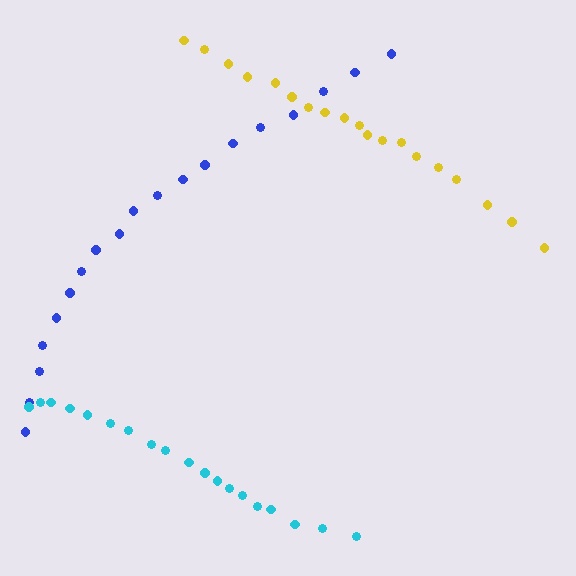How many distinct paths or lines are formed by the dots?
There are 3 distinct paths.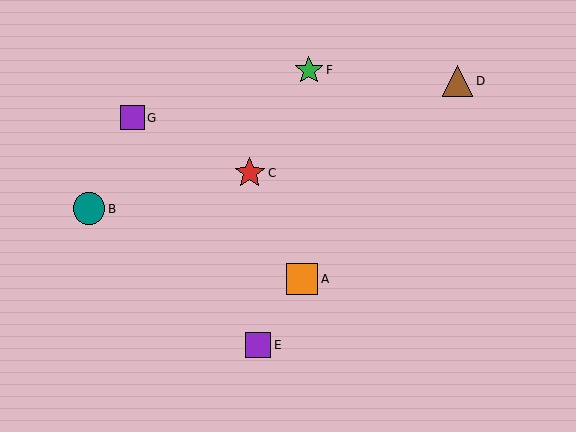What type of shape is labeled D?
Shape D is a brown triangle.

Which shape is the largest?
The teal circle (labeled B) is the largest.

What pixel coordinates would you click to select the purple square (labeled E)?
Click at (258, 345) to select the purple square E.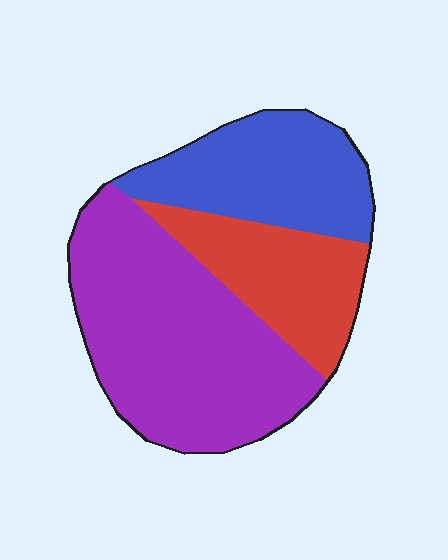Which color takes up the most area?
Purple, at roughly 50%.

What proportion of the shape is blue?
Blue covers about 25% of the shape.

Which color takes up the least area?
Red, at roughly 25%.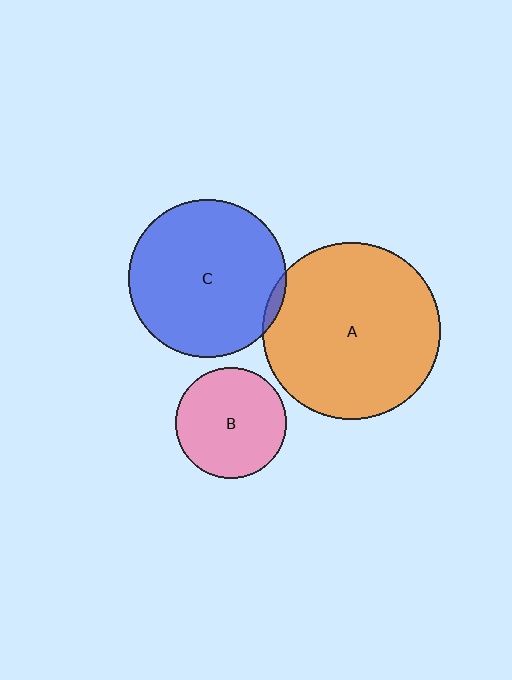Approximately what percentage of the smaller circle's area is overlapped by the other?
Approximately 5%.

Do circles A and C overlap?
Yes.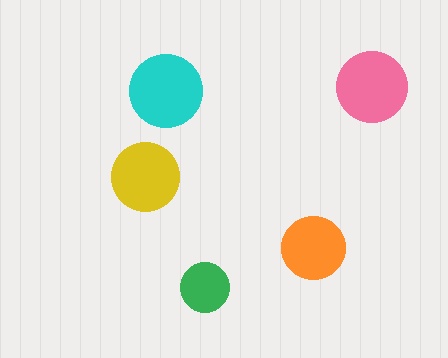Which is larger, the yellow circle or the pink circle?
The pink one.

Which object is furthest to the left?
The yellow circle is leftmost.